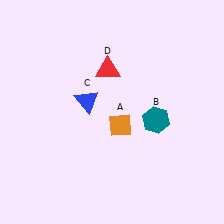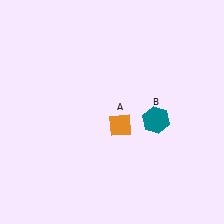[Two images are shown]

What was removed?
The blue triangle (C), the red triangle (D) were removed in Image 2.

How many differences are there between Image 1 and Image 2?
There are 2 differences between the two images.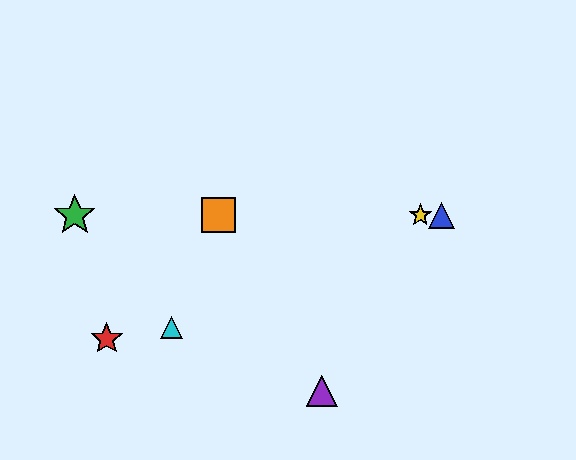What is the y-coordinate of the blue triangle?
The blue triangle is at y≈215.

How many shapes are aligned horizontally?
4 shapes (the blue triangle, the green star, the yellow star, the orange square) are aligned horizontally.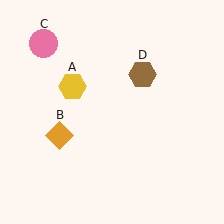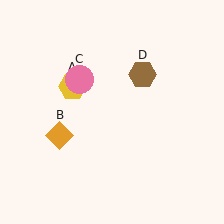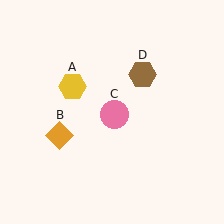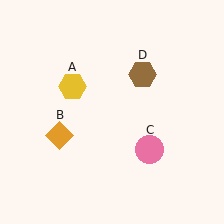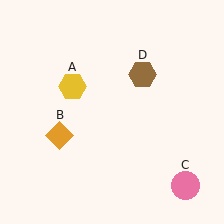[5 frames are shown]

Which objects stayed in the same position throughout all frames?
Yellow hexagon (object A) and orange diamond (object B) and brown hexagon (object D) remained stationary.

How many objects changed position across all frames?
1 object changed position: pink circle (object C).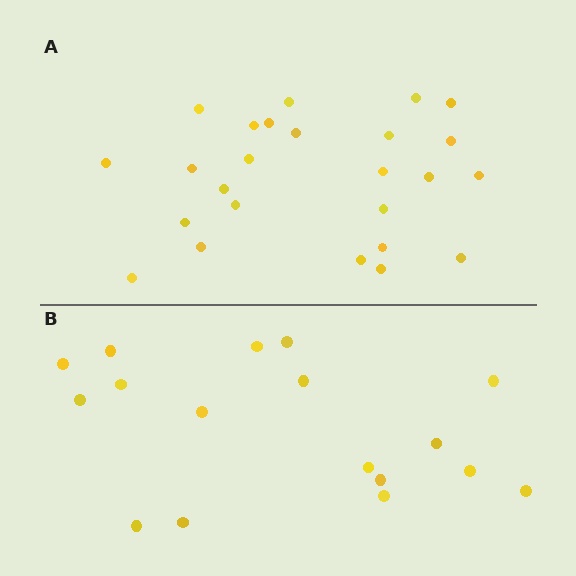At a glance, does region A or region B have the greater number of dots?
Region A (the top region) has more dots.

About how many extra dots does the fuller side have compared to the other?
Region A has roughly 8 or so more dots than region B.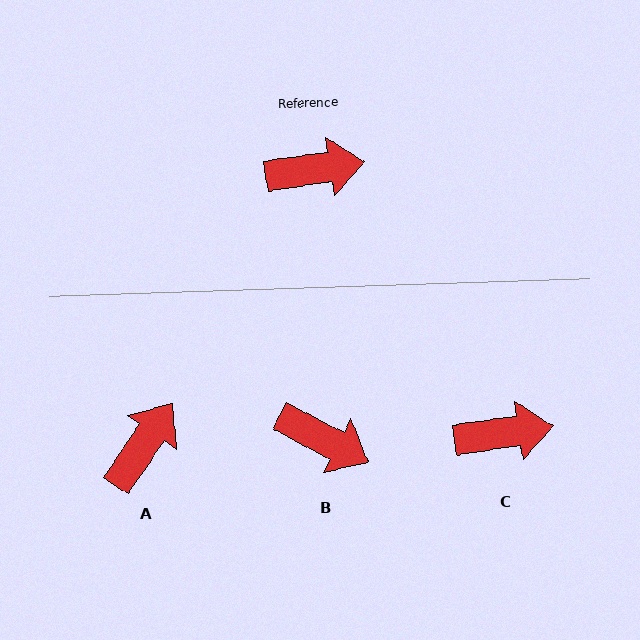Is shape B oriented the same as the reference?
No, it is off by about 36 degrees.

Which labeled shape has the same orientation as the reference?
C.